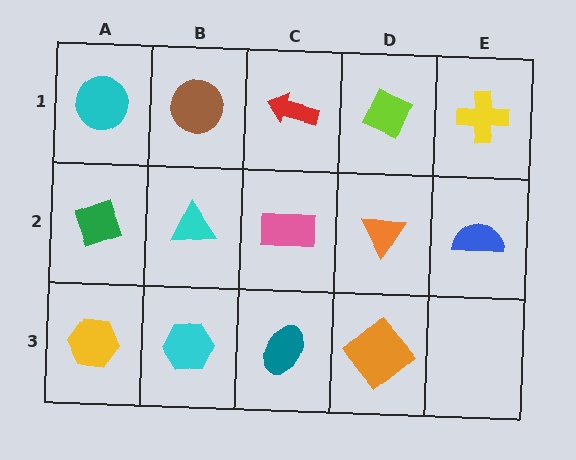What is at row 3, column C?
A teal ellipse.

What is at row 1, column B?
A brown circle.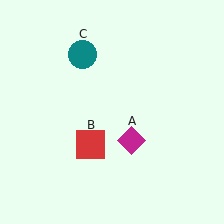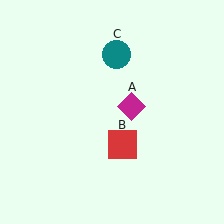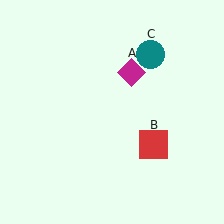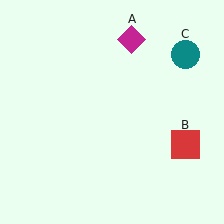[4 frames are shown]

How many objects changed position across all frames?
3 objects changed position: magenta diamond (object A), red square (object B), teal circle (object C).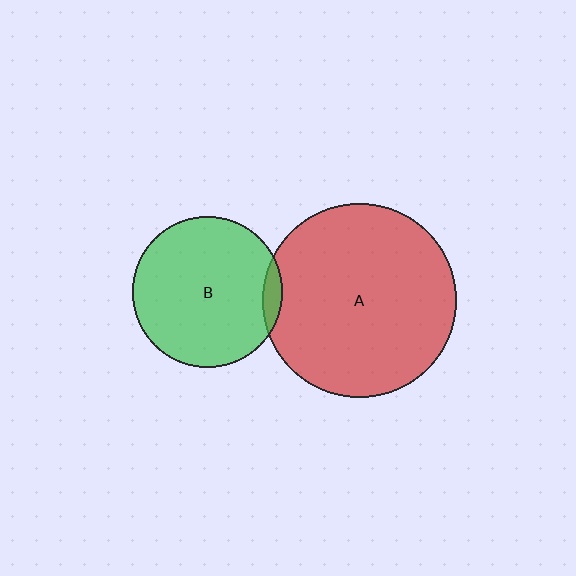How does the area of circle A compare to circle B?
Approximately 1.7 times.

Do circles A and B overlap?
Yes.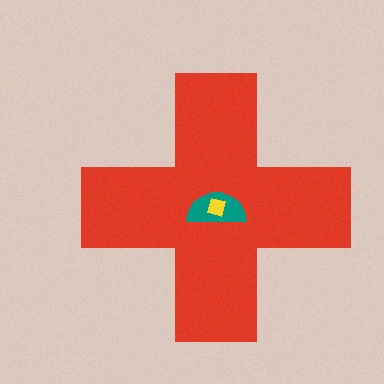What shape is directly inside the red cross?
The teal semicircle.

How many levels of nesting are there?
3.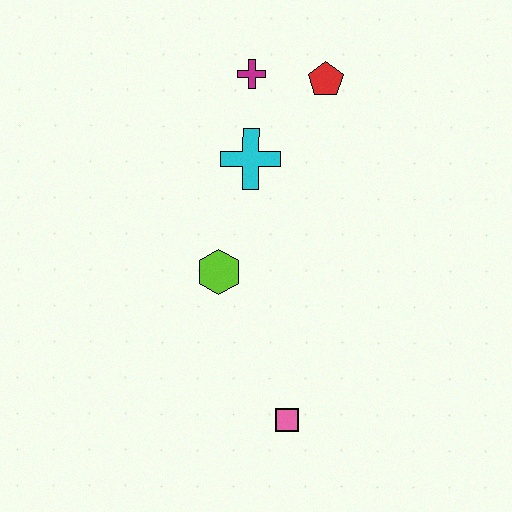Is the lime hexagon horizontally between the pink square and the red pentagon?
No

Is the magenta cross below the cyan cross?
No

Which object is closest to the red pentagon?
The magenta cross is closest to the red pentagon.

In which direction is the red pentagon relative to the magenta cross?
The red pentagon is to the right of the magenta cross.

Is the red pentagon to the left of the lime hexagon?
No